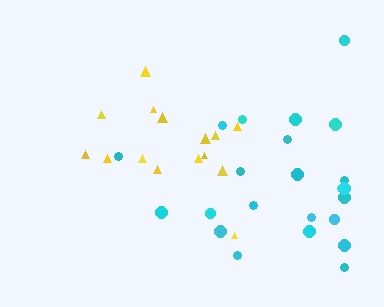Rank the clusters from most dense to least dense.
yellow, cyan.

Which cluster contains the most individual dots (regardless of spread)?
Cyan (23).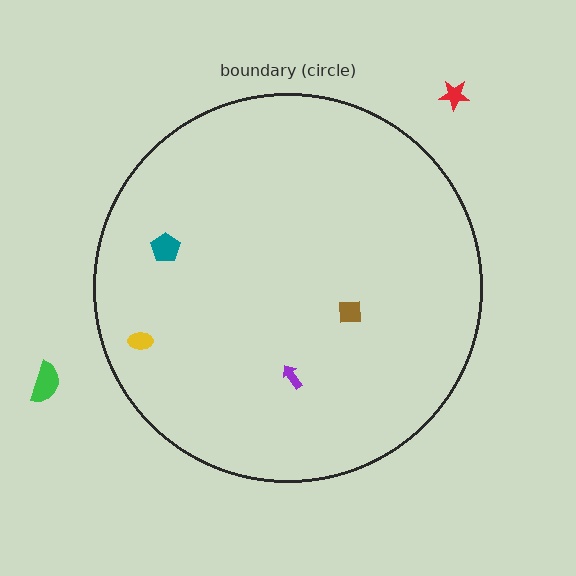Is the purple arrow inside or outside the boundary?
Inside.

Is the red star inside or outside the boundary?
Outside.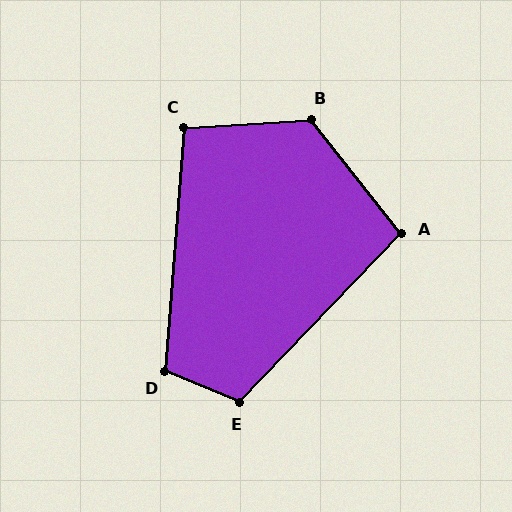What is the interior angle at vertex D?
Approximately 108 degrees (obtuse).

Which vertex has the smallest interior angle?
A, at approximately 98 degrees.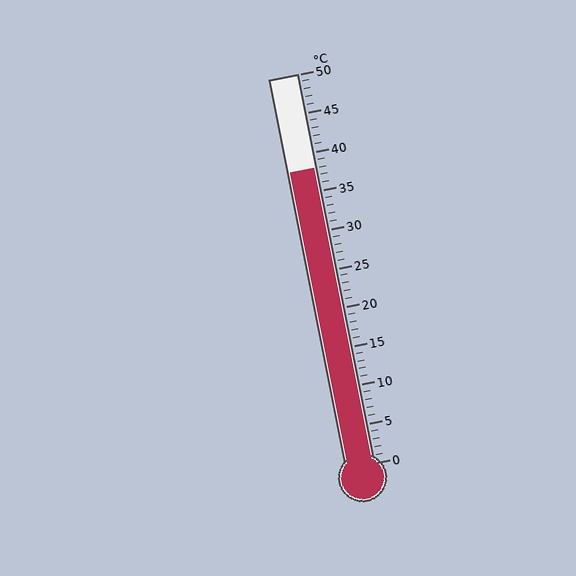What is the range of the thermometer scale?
The thermometer scale ranges from 0°C to 50°C.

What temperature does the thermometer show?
The thermometer shows approximately 38°C.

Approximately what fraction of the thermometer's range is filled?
The thermometer is filled to approximately 75% of its range.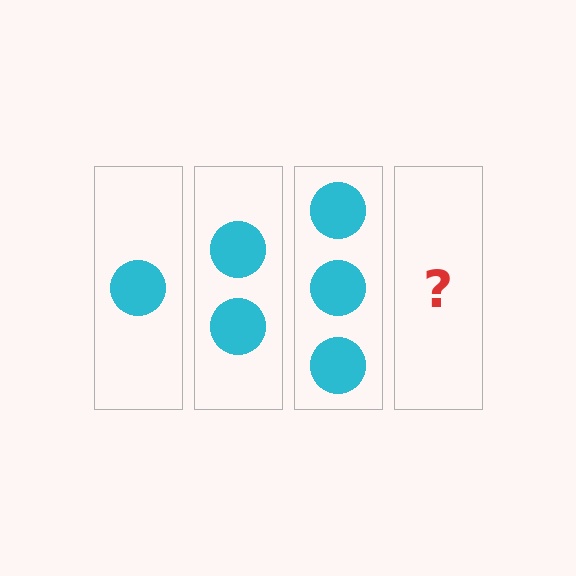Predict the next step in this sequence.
The next step is 4 circles.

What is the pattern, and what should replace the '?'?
The pattern is that each step adds one more circle. The '?' should be 4 circles.